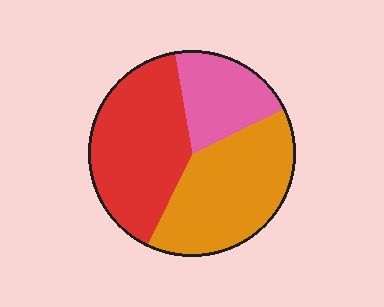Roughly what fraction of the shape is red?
Red takes up about two fifths (2/5) of the shape.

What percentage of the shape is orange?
Orange takes up about two fifths (2/5) of the shape.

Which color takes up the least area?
Pink, at roughly 20%.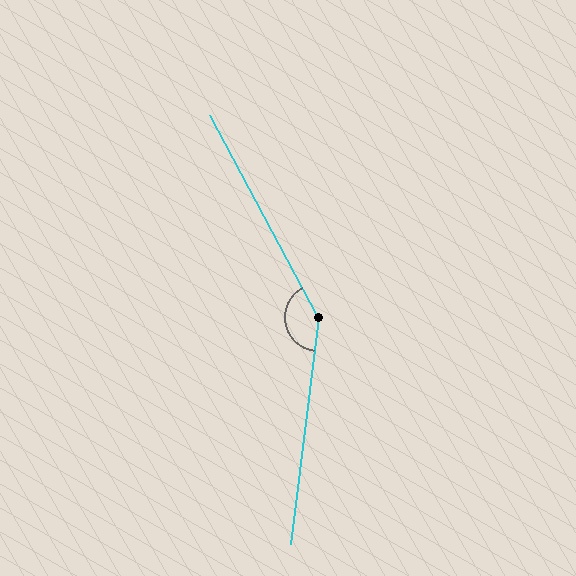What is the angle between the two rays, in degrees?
Approximately 145 degrees.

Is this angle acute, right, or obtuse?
It is obtuse.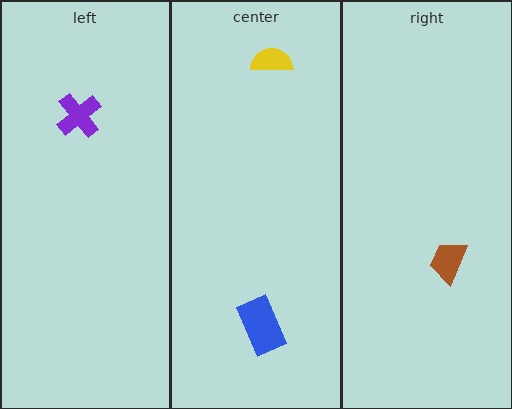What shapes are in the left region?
The purple cross.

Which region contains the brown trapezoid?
The right region.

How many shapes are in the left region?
1.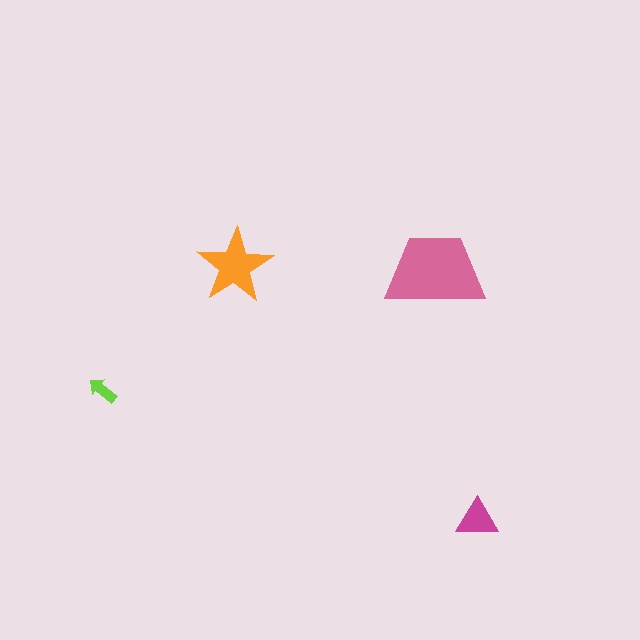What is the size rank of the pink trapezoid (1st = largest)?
1st.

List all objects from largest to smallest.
The pink trapezoid, the orange star, the magenta triangle, the lime arrow.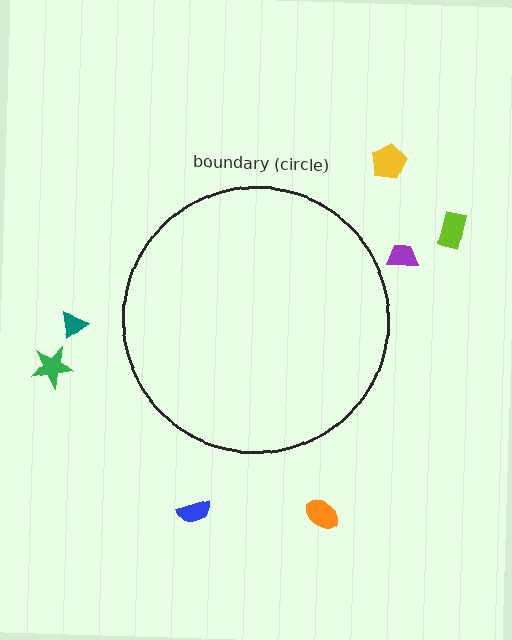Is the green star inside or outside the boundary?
Outside.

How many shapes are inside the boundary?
0 inside, 7 outside.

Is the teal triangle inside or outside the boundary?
Outside.